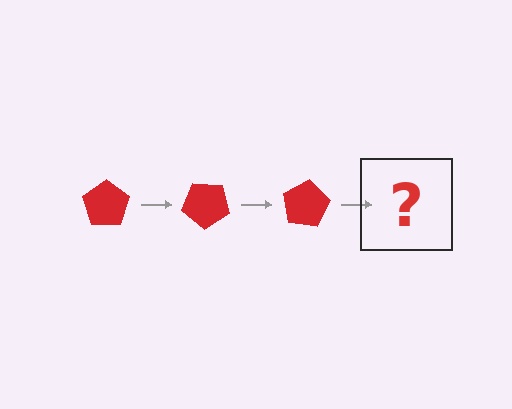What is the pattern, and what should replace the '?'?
The pattern is that the pentagon rotates 40 degrees each step. The '?' should be a red pentagon rotated 120 degrees.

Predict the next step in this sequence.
The next step is a red pentagon rotated 120 degrees.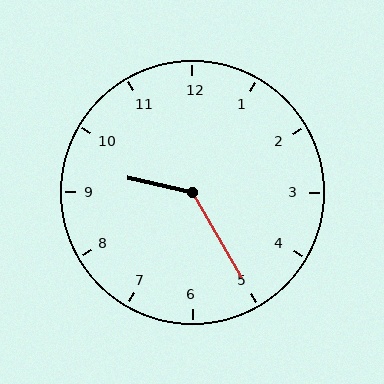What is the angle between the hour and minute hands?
Approximately 132 degrees.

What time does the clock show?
9:25.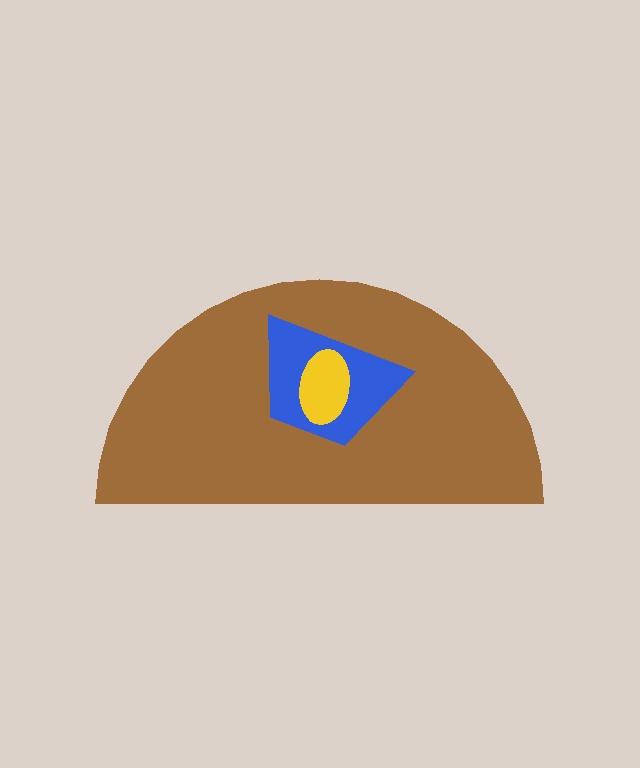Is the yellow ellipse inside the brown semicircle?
Yes.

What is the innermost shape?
The yellow ellipse.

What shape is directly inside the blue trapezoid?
The yellow ellipse.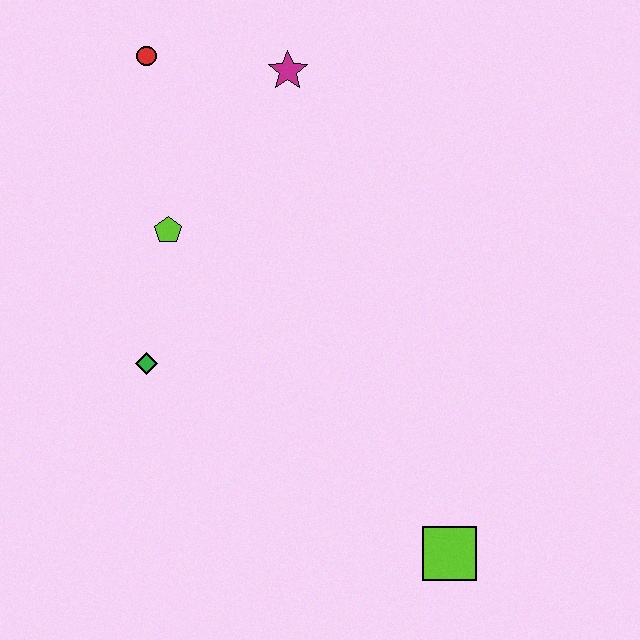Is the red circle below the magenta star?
No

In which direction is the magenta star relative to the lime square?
The magenta star is above the lime square.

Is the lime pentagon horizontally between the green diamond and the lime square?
Yes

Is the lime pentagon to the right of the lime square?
No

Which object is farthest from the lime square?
The red circle is farthest from the lime square.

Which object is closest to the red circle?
The magenta star is closest to the red circle.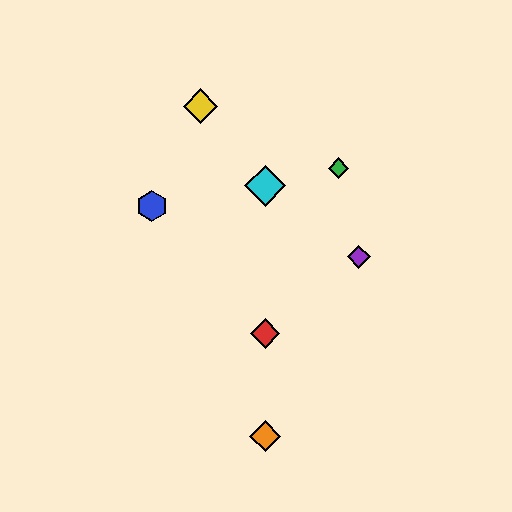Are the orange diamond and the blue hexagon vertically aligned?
No, the orange diamond is at x≈265 and the blue hexagon is at x≈152.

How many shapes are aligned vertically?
3 shapes (the red diamond, the orange diamond, the cyan diamond) are aligned vertically.